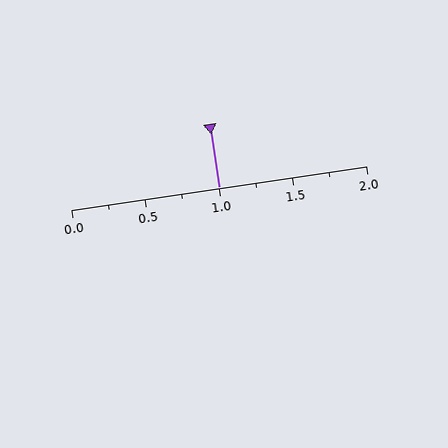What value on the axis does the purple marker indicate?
The marker indicates approximately 1.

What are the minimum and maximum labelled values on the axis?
The axis runs from 0.0 to 2.0.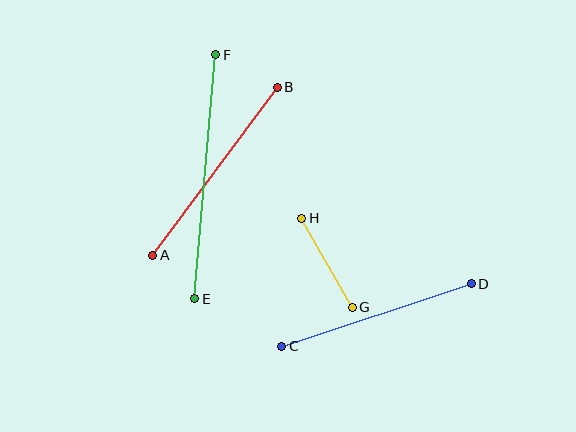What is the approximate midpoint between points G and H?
The midpoint is at approximately (327, 263) pixels.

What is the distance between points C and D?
The distance is approximately 199 pixels.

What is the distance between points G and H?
The distance is approximately 103 pixels.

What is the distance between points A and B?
The distance is approximately 210 pixels.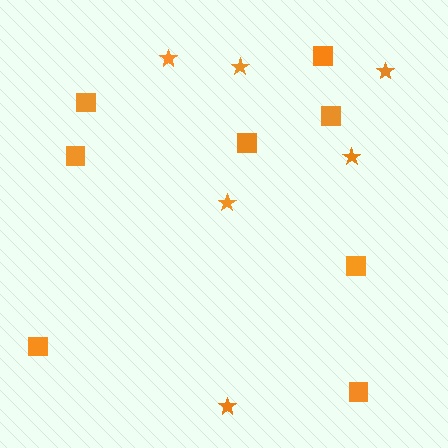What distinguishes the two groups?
There are 2 groups: one group of stars (6) and one group of squares (8).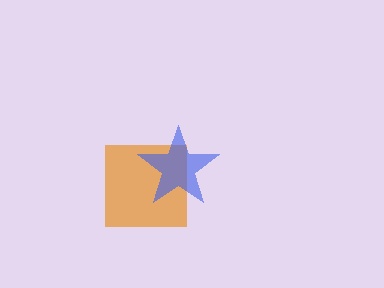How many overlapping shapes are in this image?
There are 2 overlapping shapes in the image.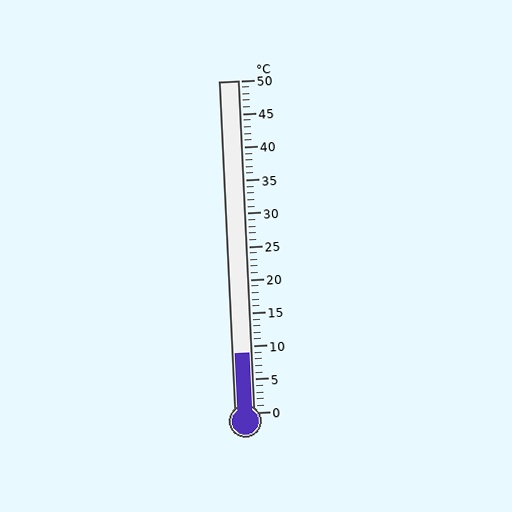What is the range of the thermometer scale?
The thermometer scale ranges from 0°C to 50°C.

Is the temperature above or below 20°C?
The temperature is below 20°C.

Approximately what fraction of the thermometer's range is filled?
The thermometer is filled to approximately 20% of its range.